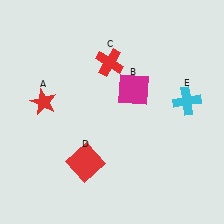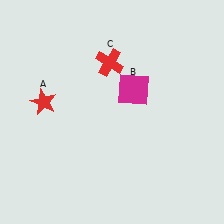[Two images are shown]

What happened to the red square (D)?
The red square (D) was removed in Image 2. It was in the bottom-left area of Image 1.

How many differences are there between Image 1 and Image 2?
There are 2 differences between the two images.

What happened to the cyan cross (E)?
The cyan cross (E) was removed in Image 2. It was in the top-right area of Image 1.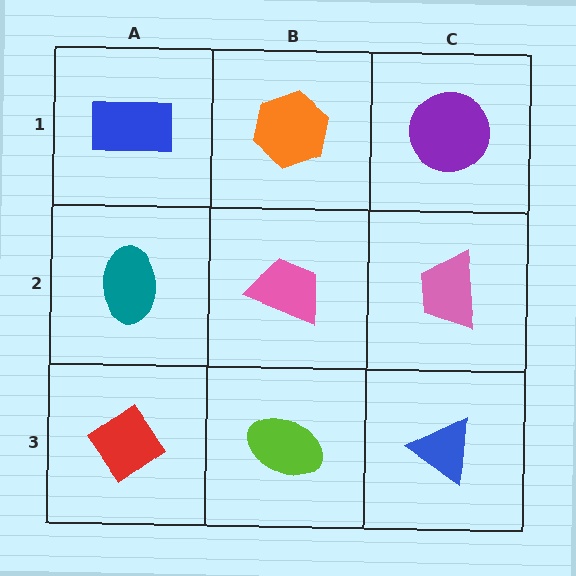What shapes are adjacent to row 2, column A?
A blue rectangle (row 1, column A), a red diamond (row 3, column A), a pink trapezoid (row 2, column B).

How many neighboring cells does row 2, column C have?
3.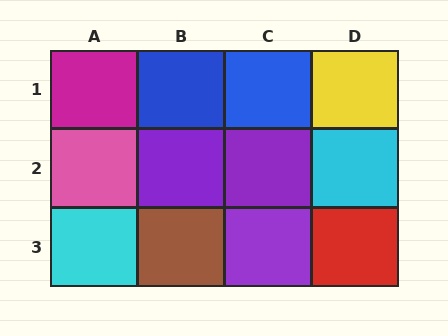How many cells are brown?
1 cell is brown.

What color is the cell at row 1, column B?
Blue.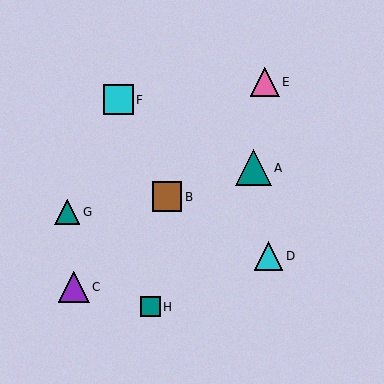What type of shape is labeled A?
Shape A is a teal triangle.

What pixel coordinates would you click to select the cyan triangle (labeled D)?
Click at (268, 256) to select the cyan triangle D.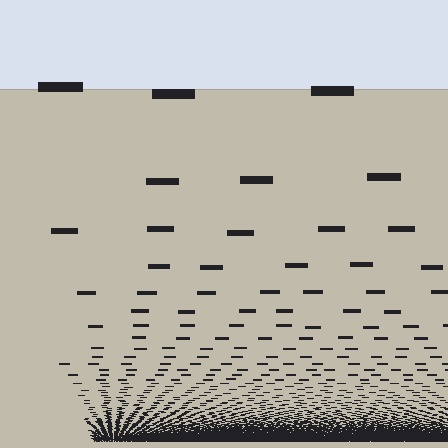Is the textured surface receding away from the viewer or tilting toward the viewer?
The surface appears to tilt toward the viewer. Texture elements get larger and sparser toward the top.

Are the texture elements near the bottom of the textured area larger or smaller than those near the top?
Smaller. The gradient is inverted — elements near the bottom are smaller and denser.